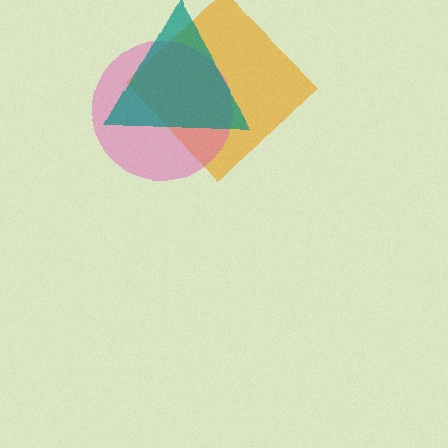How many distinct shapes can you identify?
There are 3 distinct shapes: an orange diamond, a pink circle, a teal triangle.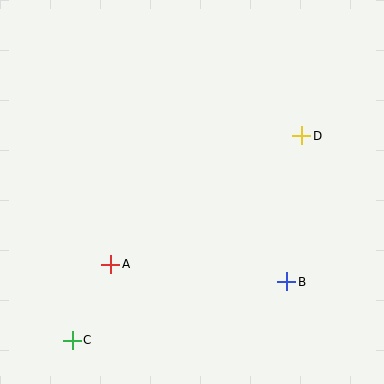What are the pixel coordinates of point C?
Point C is at (72, 340).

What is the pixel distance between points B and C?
The distance between B and C is 222 pixels.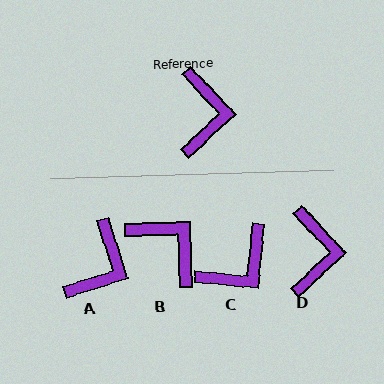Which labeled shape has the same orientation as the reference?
D.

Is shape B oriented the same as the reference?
No, it is off by about 48 degrees.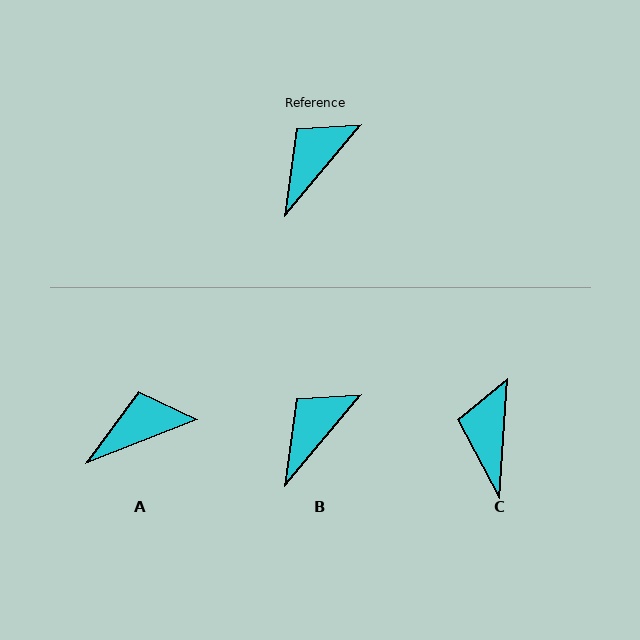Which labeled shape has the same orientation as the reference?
B.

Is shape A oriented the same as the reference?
No, it is off by about 28 degrees.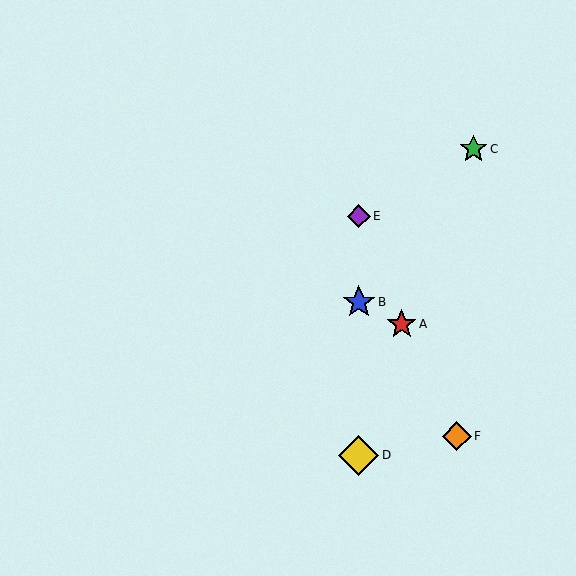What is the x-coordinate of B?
Object B is at x≈359.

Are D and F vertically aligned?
No, D is at x≈359 and F is at x≈457.